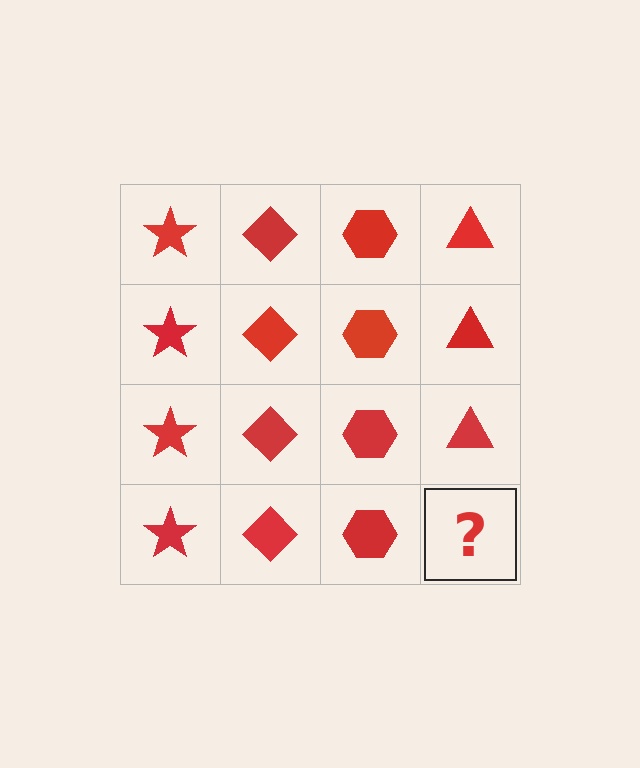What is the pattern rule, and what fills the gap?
The rule is that each column has a consistent shape. The gap should be filled with a red triangle.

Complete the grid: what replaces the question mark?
The question mark should be replaced with a red triangle.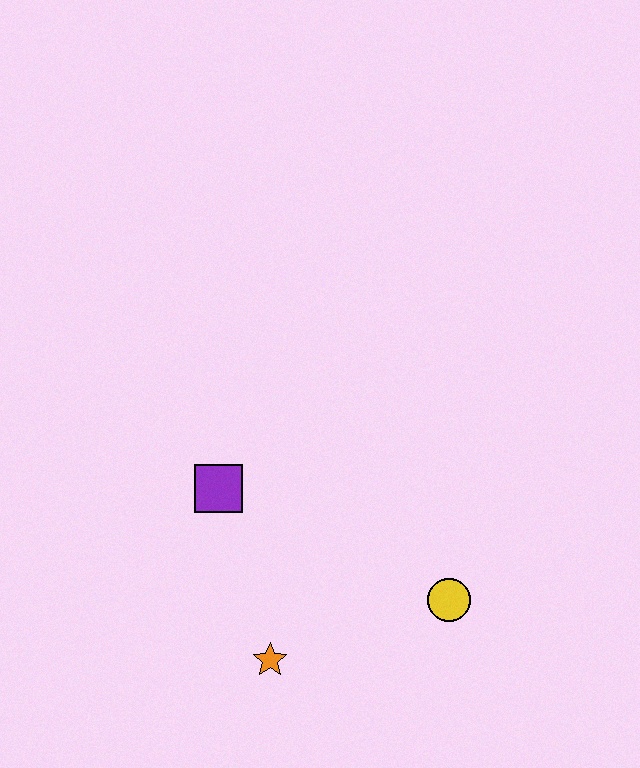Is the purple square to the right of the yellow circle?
No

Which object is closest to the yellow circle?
The orange star is closest to the yellow circle.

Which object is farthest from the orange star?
The yellow circle is farthest from the orange star.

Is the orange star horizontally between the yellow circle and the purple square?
Yes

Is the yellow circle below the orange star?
No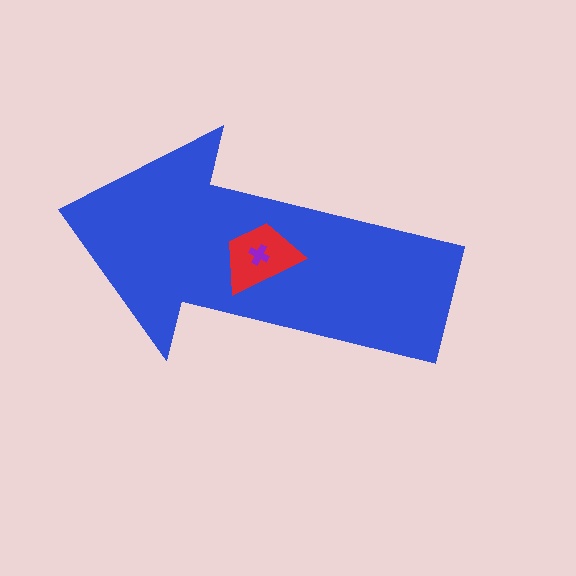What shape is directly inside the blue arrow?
The red trapezoid.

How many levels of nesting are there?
3.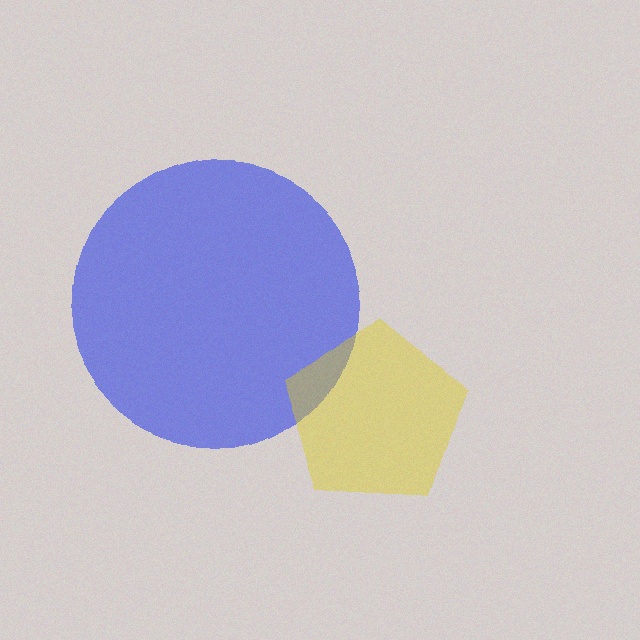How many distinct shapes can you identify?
There are 2 distinct shapes: a blue circle, a yellow pentagon.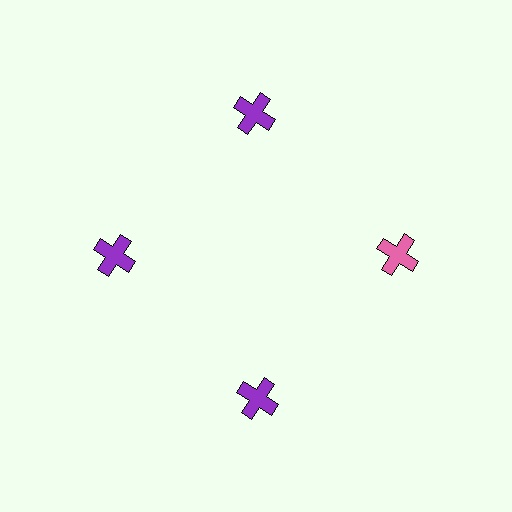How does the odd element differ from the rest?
It has a different color: pink instead of purple.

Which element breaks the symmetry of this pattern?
The pink cross at roughly the 3 o'clock position breaks the symmetry. All other shapes are purple crosses.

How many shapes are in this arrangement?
There are 4 shapes arranged in a ring pattern.